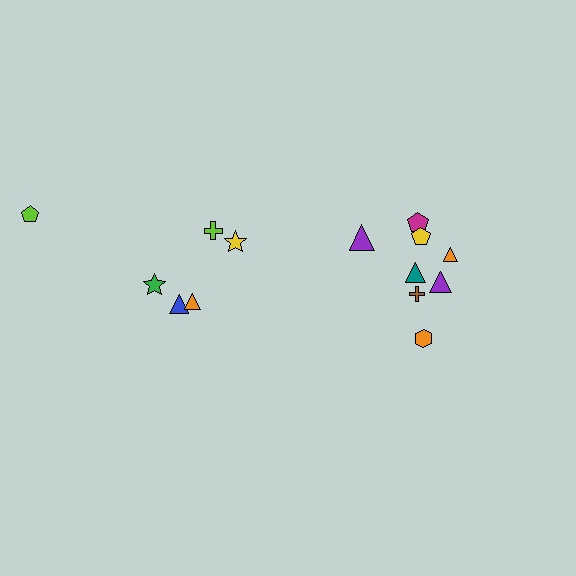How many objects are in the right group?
There are 8 objects.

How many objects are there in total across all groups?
There are 14 objects.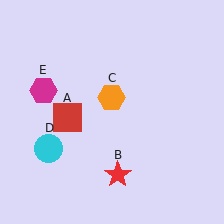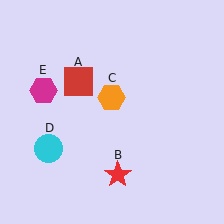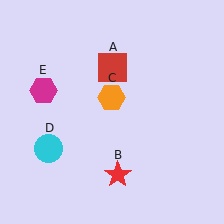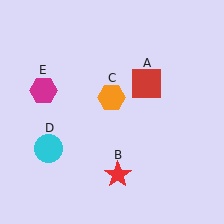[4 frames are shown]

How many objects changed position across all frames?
1 object changed position: red square (object A).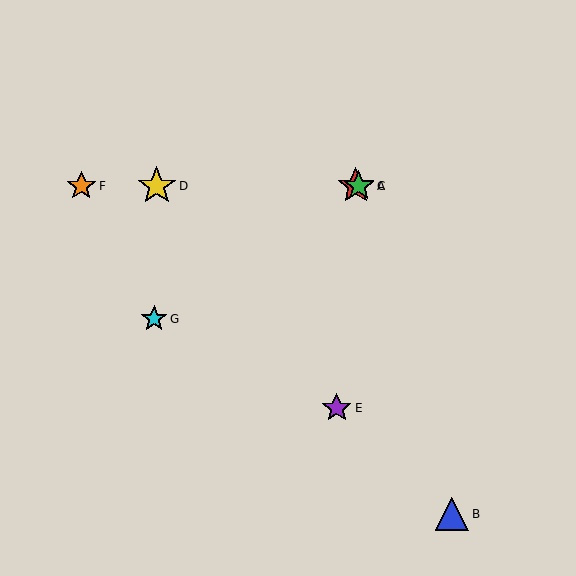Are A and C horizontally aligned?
Yes, both are at y≈186.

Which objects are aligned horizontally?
Objects A, C, D, F are aligned horizontally.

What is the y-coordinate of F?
Object F is at y≈186.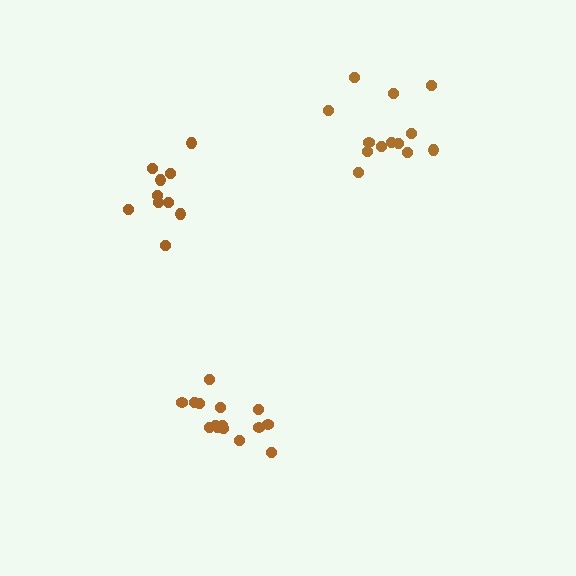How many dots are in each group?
Group 1: 15 dots, Group 2: 13 dots, Group 3: 10 dots (38 total).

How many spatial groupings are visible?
There are 3 spatial groupings.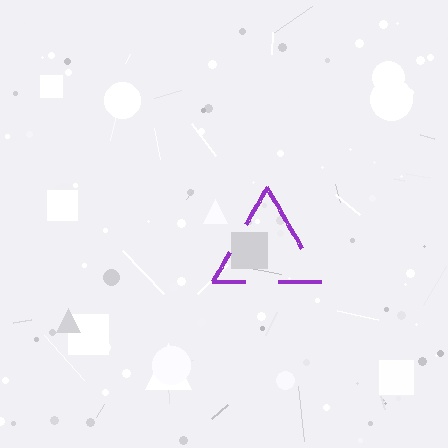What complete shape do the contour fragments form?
The contour fragments form a triangle.